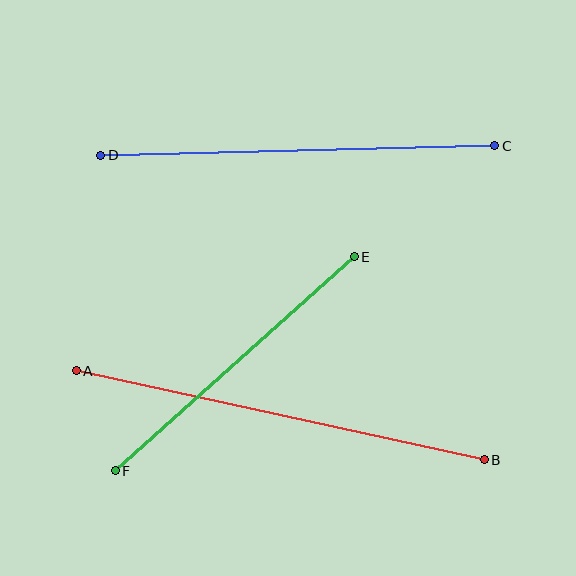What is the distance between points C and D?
The distance is approximately 394 pixels.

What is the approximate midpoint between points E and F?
The midpoint is at approximately (235, 364) pixels.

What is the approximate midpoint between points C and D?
The midpoint is at approximately (298, 151) pixels.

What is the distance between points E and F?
The distance is approximately 321 pixels.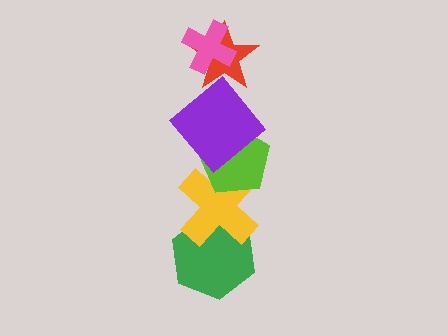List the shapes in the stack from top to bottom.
From top to bottom: the pink cross, the red star, the purple diamond, the lime pentagon, the yellow cross, the green hexagon.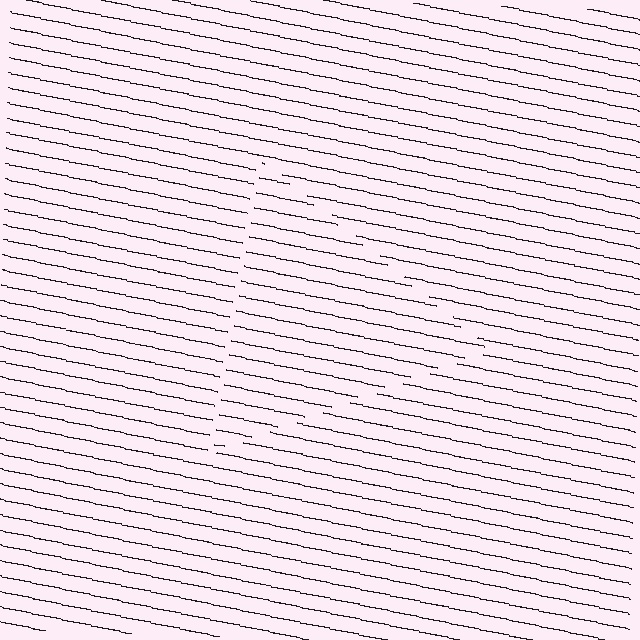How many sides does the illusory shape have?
3 sides — the line-ends trace a triangle.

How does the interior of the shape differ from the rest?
The interior of the shape contains the same grating, shifted by half a period — the contour is defined by the phase discontinuity where line-ends from the inner and outer gratings abut.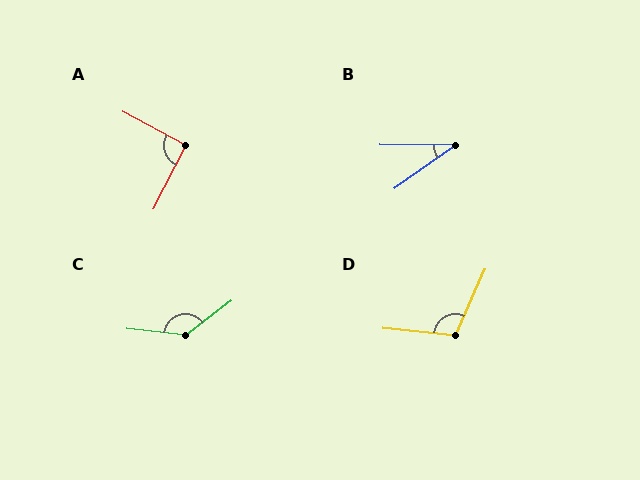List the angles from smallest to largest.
B (36°), A (91°), D (108°), C (136°).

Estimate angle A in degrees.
Approximately 91 degrees.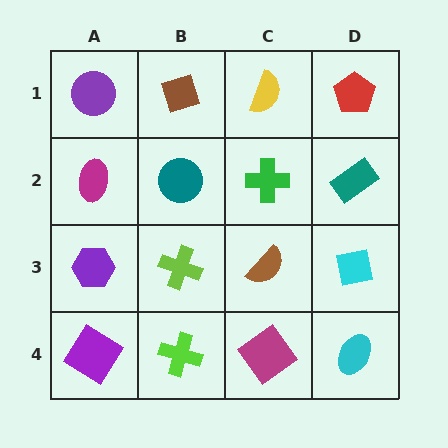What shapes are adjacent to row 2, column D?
A red pentagon (row 1, column D), a cyan square (row 3, column D), a green cross (row 2, column C).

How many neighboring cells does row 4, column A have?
2.